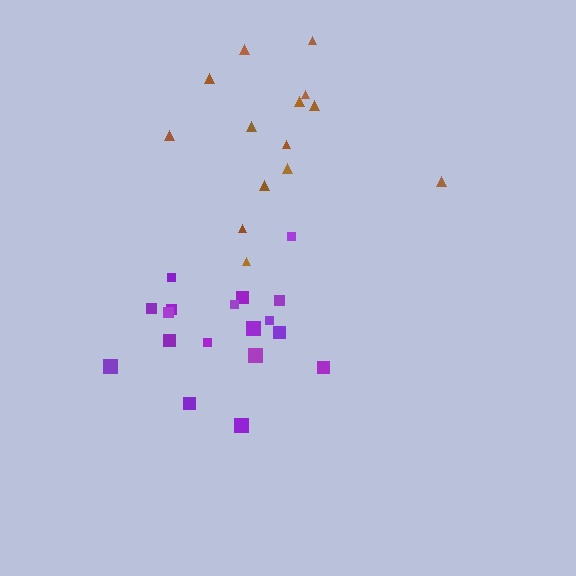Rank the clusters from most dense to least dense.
purple, brown.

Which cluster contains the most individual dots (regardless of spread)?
Purple (18).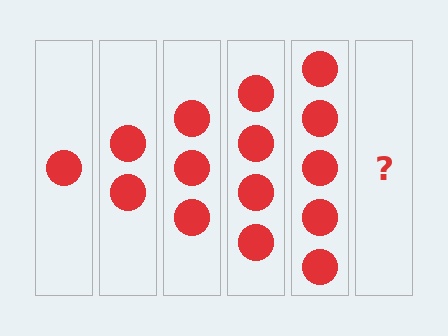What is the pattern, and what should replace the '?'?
The pattern is that each step adds one more circle. The '?' should be 6 circles.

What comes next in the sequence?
The next element should be 6 circles.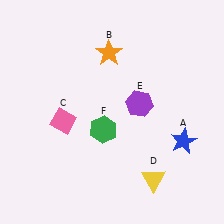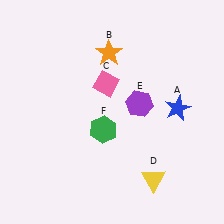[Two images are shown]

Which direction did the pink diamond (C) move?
The pink diamond (C) moved right.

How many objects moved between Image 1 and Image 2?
2 objects moved between the two images.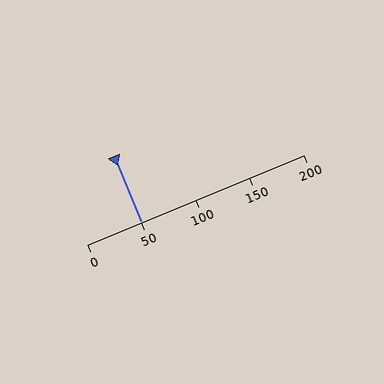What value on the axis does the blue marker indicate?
The marker indicates approximately 50.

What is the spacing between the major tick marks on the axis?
The major ticks are spaced 50 apart.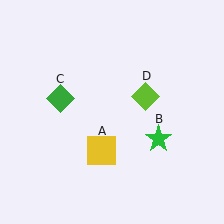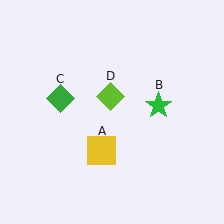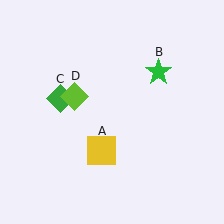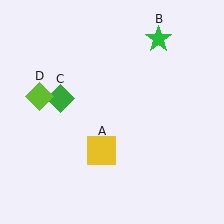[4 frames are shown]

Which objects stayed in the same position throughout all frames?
Yellow square (object A) and green diamond (object C) remained stationary.